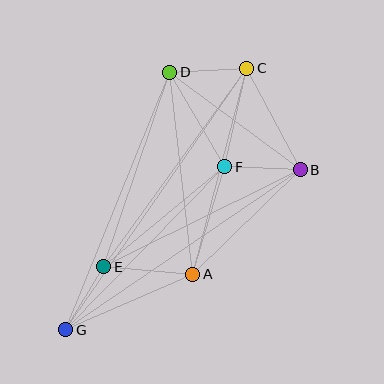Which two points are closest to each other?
Points E and G are closest to each other.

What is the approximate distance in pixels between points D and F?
The distance between D and F is approximately 109 pixels.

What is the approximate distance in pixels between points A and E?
The distance between A and E is approximately 90 pixels.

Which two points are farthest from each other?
Points C and G are farthest from each other.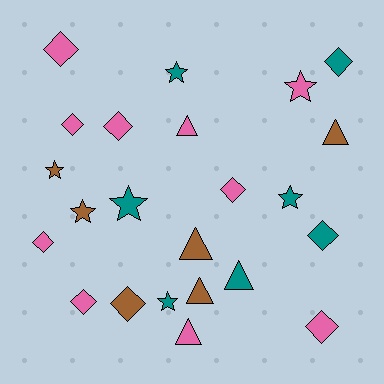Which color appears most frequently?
Pink, with 10 objects.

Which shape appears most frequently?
Diamond, with 10 objects.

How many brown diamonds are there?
There is 1 brown diamond.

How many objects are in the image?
There are 23 objects.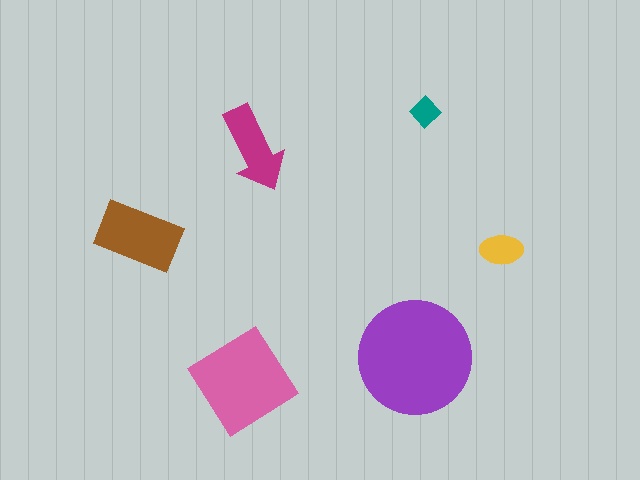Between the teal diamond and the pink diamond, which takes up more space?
The pink diamond.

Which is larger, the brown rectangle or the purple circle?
The purple circle.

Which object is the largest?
The purple circle.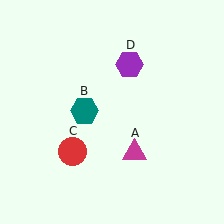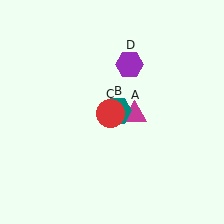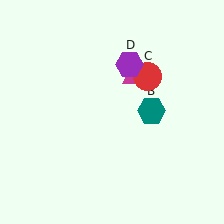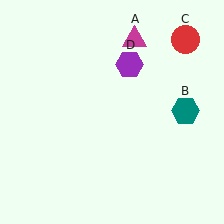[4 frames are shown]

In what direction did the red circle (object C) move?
The red circle (object C) moved up and to the right.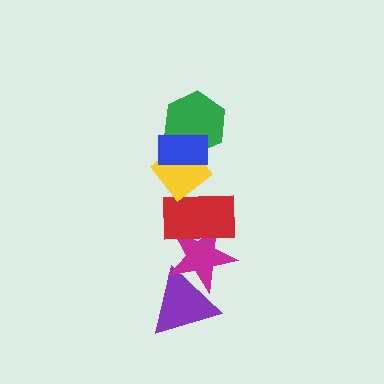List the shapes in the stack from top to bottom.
From top to bottom: the blue rectangle, the green hexagon, the yellow diamond, the red rectangle, the magenta star, the purple triangle.